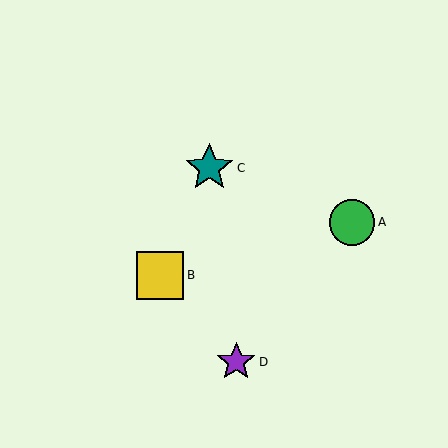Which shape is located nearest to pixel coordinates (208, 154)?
The teal star (labeled C) at (209, 168) is nearest to that location.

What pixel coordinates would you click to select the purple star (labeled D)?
Click at (236, 362) to select the purple star D.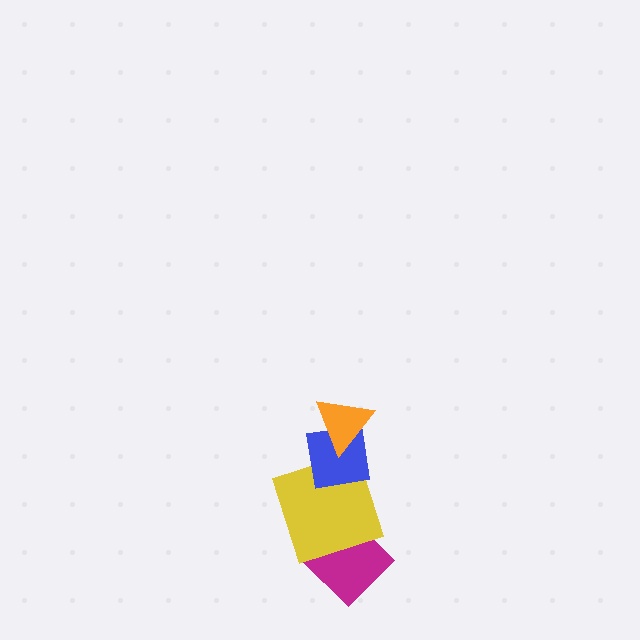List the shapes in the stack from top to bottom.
From top to bottom: the orange triangle, the blue square, the yellow square, the magenta diamond.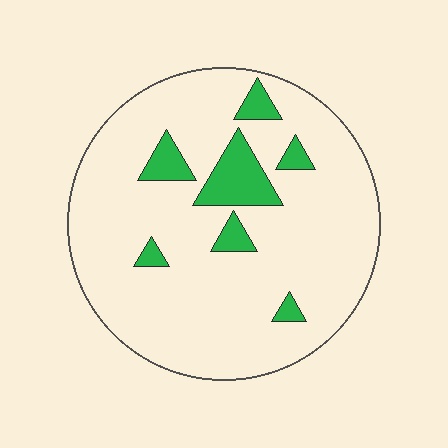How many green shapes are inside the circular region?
7.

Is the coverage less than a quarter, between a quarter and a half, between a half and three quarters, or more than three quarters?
Less than a quarter.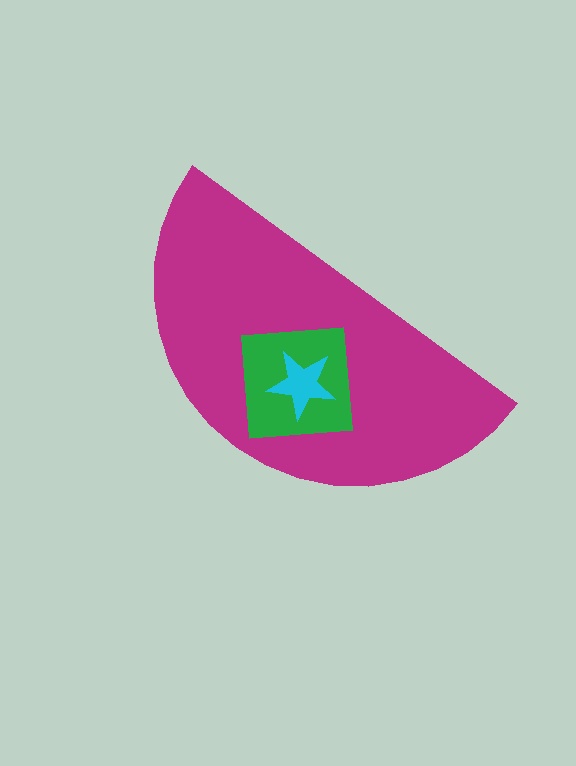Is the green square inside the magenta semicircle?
Yes.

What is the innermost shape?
The cyan star.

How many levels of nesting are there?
3.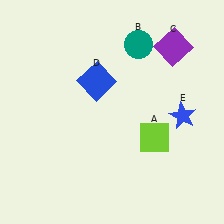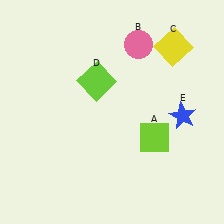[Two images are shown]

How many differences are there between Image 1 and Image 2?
There are 3 differences between the two images.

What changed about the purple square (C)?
In Image 1, C is purple. In Image 2, it changed to yellow.